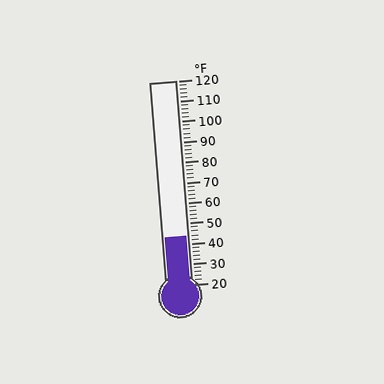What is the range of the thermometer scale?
The thermometer scale ranges from 20°F to 120°F.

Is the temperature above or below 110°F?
The temperature is below 110°F.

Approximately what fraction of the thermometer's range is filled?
The thermometer is filled to approximately 25% of its range.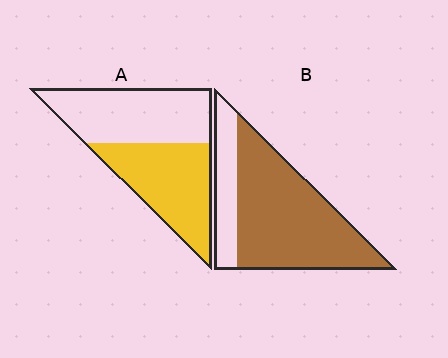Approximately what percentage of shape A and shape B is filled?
A is approximately 50% and B is approximately 75%.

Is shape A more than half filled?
Roughly half.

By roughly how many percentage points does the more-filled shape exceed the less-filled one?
By roughly 30 percentage points (B over A).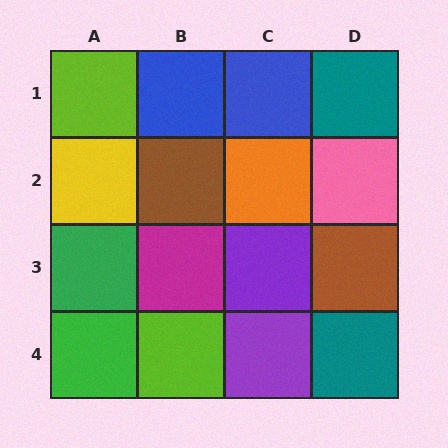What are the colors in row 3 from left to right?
Green, magenta, purple, brown.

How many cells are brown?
2 cells are brown.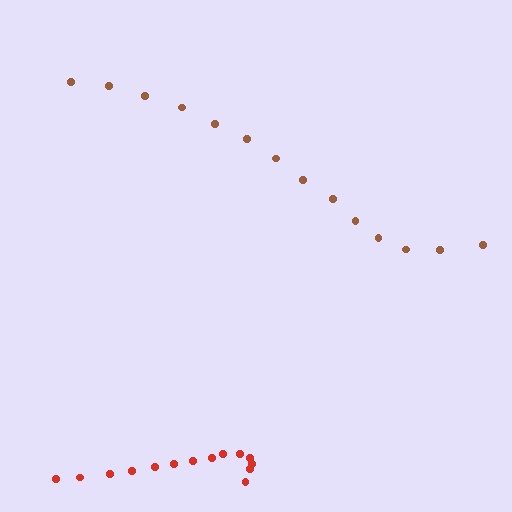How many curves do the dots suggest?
There are 2 distinct paths.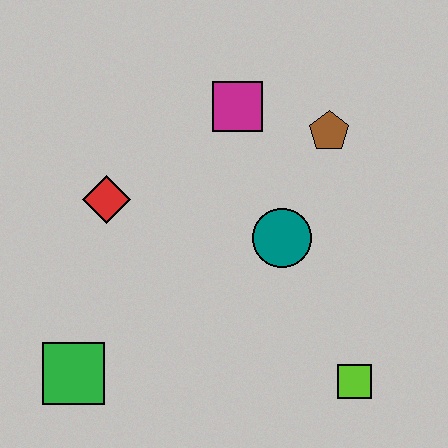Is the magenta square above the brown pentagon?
Yes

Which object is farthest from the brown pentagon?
The green square is farthest from the brown pentagon.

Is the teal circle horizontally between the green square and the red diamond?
No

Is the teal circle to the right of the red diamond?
Yes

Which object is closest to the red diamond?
The magenta square is closest to the red diamond.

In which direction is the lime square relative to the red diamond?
The lime square is to the right of the red diamond.